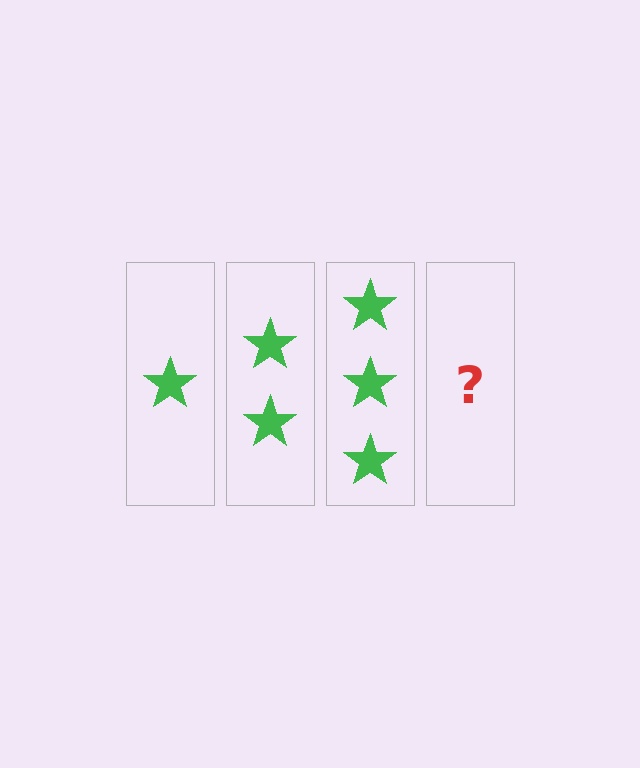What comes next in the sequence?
The next element should be 4 stars.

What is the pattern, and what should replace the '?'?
The pattern is that each step adds one more star. The '?' should be 4 stars.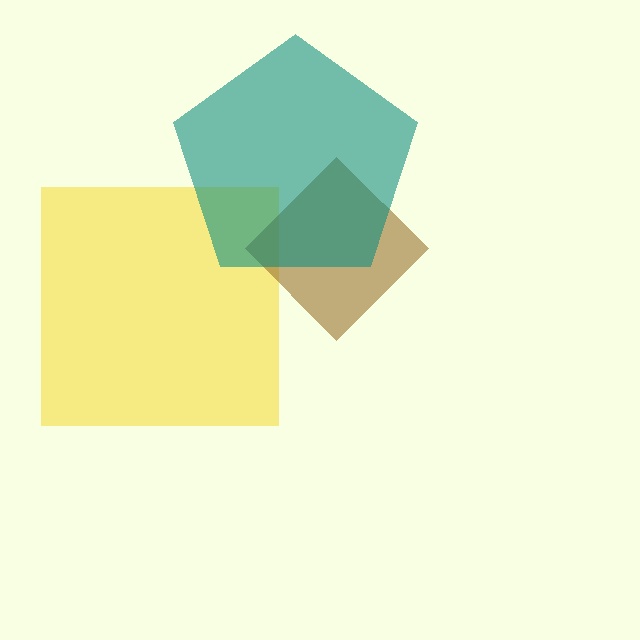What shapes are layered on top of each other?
The layered shapes are: a yellow square, a brown diamond, a teal pentagon.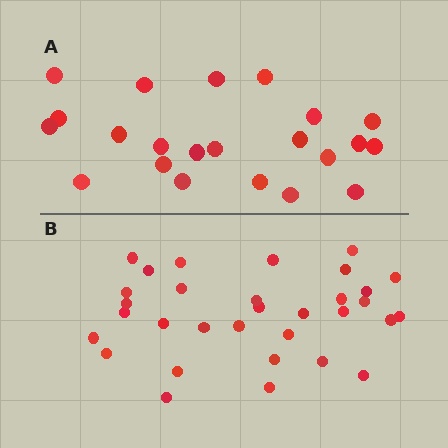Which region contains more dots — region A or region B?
Region B (the bottom region) has more dots.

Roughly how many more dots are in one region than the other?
Region B has roughly 10 or so more dots than region A.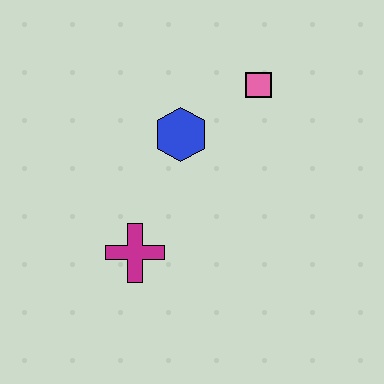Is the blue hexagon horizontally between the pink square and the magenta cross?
Yes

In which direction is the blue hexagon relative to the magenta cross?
The blue hexagon is above the magenta cross.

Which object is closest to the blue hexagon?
The pink square is closest to the blue hexagon.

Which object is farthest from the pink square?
The magenta cross is farthest from the pink square.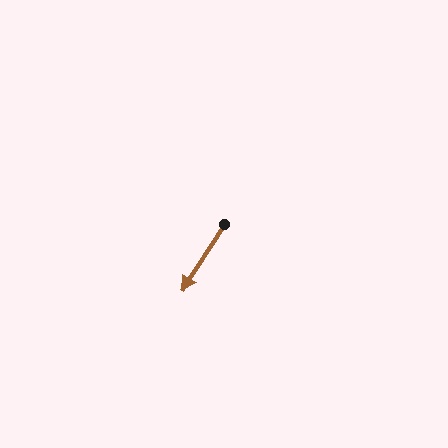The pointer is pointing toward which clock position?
Roughly 7 o'clock.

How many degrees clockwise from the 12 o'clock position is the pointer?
Approximately 212 degrees.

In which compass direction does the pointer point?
Southwest.